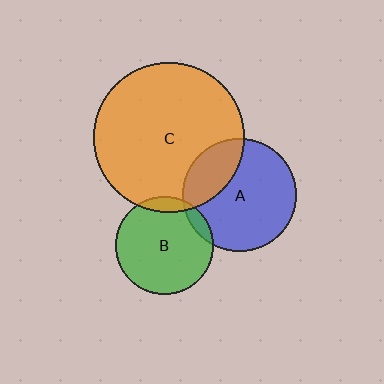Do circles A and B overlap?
Yes.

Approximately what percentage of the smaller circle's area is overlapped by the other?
Approximately 5%.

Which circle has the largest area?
Circle C (orange).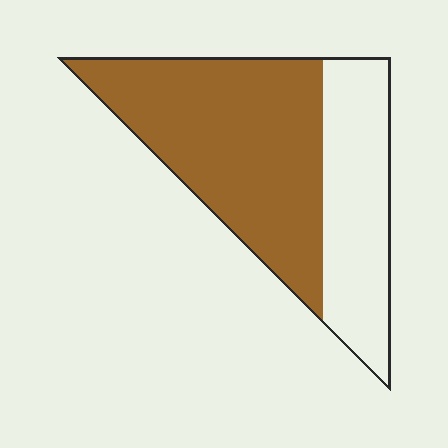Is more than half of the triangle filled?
Yes.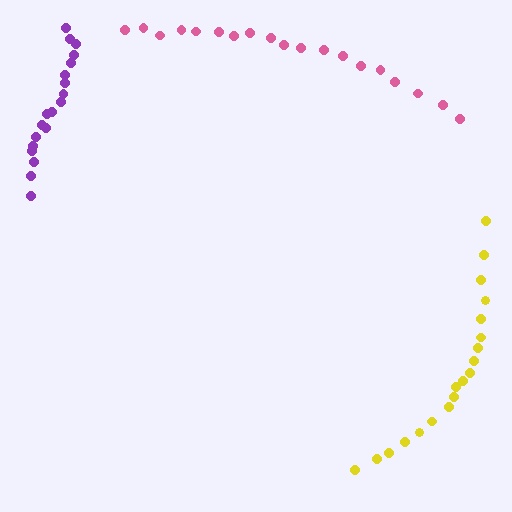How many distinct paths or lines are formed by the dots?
There are 3 distinct paths.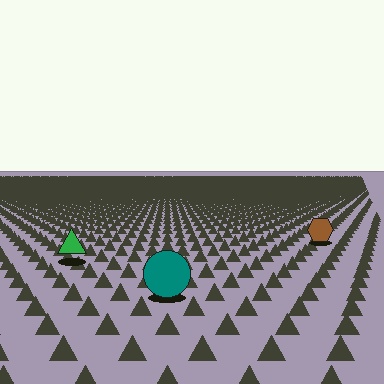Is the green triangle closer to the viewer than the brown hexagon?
Yes. The green triangle is closer — you can tell from the texture gradient: the ground texture is coarser near it.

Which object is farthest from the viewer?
The brown hexagon is farthest from the viewer. It appears smaller and the ground texture around it is denser.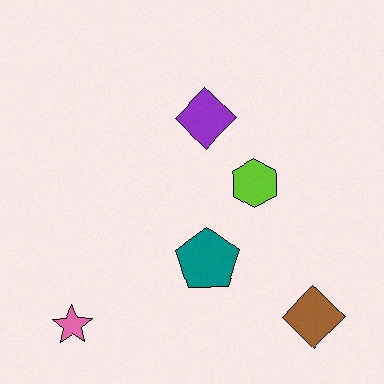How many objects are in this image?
There are 5 objects.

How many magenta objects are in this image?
There are no magenta objects.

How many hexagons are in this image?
There is 1 hexagon.